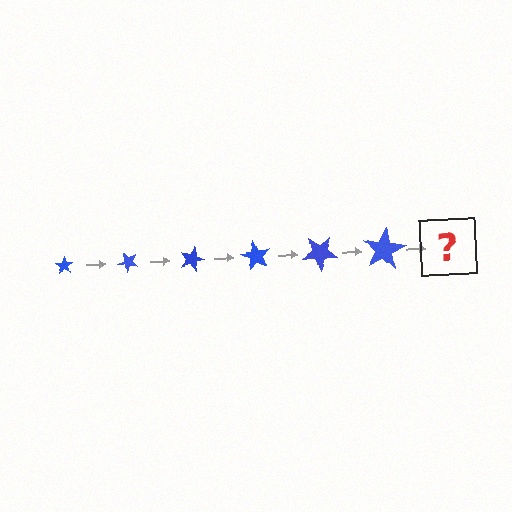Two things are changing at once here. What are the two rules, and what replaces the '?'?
The two rules are that the star grows larger each step and it rotates 45 degrees each step. The '?' should be a star, larger than the previous one and rotated 270 degrees from the start.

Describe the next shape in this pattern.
It should be a star, larger than the previous one and rotated 270 degrees from the start.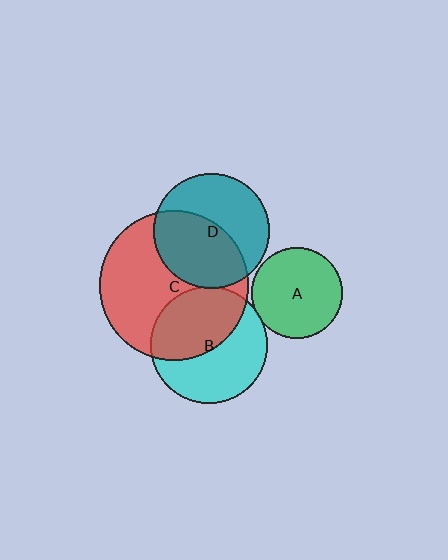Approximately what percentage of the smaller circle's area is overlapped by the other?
Approximately 45%.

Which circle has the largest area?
Circle C (red).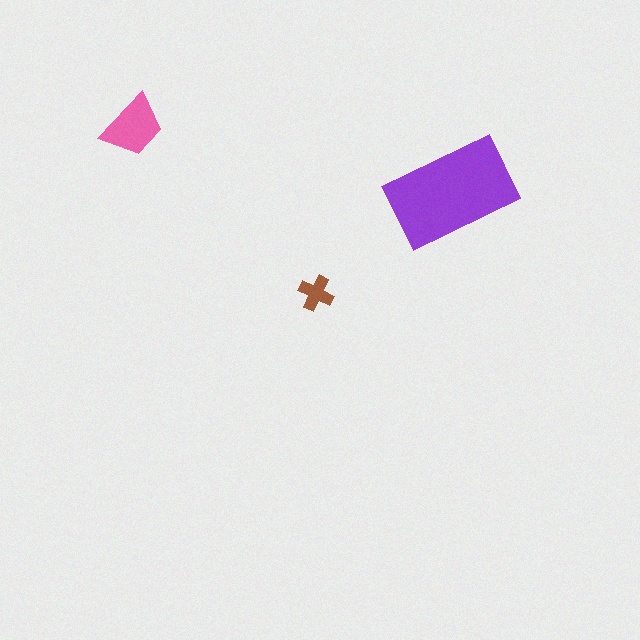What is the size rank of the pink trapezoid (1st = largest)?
2nd.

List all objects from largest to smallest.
The purple rectangle, the pink trapezoid, the brown cross.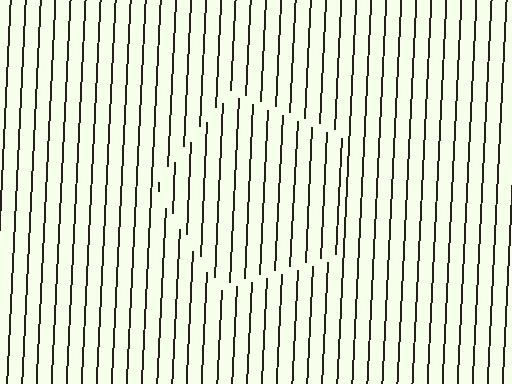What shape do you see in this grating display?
An illusory pentagon. The interior of the shape contains the same grating, shifted by half a period — the contour is defined by the phase discontinuity where line-ends from the inner and outer gratings abut.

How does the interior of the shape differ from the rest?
The interior of the shape contains the same grating, shifted by half a period — the contour is defined by the phase discontinuity where line-ends from the inner and outer gratings abut.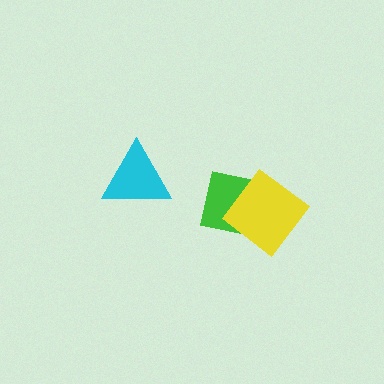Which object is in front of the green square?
The yellow diamond is in front of the green square.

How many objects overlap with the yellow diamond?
1 object overlaps with the yellow diamond.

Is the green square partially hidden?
Yes, it is partially covered by another shape.